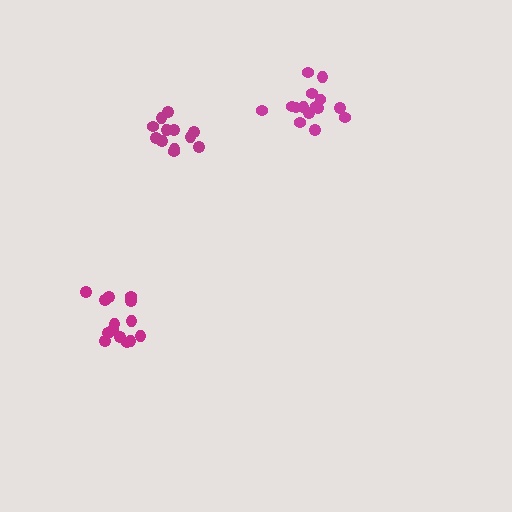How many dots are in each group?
Group 1: 12 dots, Group 2: 14 dots, Group 3: 16 dots (42 total).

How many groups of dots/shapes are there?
There are 3 groups.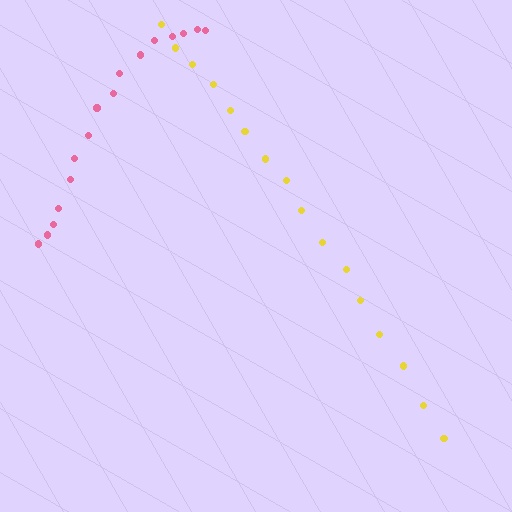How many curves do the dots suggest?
There are 2 distinct paths.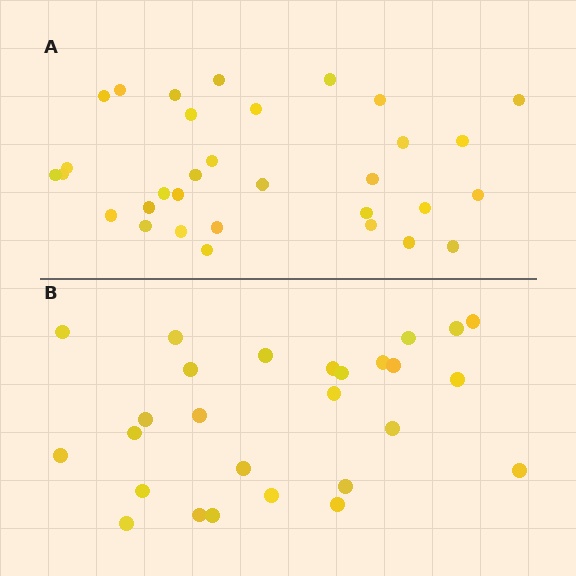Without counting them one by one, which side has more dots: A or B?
Region A (the top region) has more dots.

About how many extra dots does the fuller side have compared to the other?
Region A has about 5 more dots than region B.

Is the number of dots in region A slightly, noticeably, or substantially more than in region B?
Region A has only slightly more — the two regions are fairly close. The ratio is roughly 1.2 to 1.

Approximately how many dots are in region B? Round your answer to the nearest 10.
About 30 dots. (The exact count is 27, which rounds to 30.)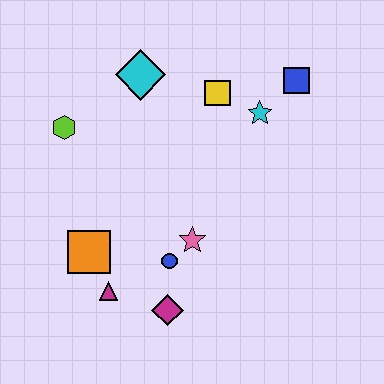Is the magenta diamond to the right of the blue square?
No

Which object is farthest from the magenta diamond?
The blue square is farthest from the magenta diamond.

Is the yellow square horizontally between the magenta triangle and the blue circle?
No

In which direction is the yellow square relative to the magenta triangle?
The yellow square is above the magenta triangle.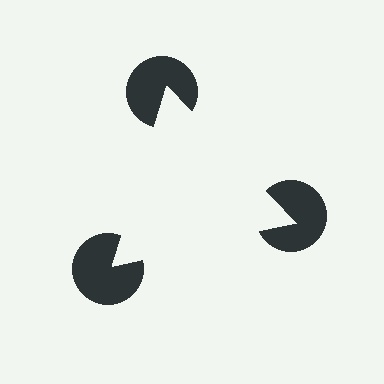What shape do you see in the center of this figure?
An illusory triangle — its edges are inferred from the aligned wedge cuts in the pac-man discs, not physically drawn.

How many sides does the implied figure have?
3 sides.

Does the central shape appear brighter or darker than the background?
It typically appears slightly brighter than the background, even though no actual brightness change is drawn.